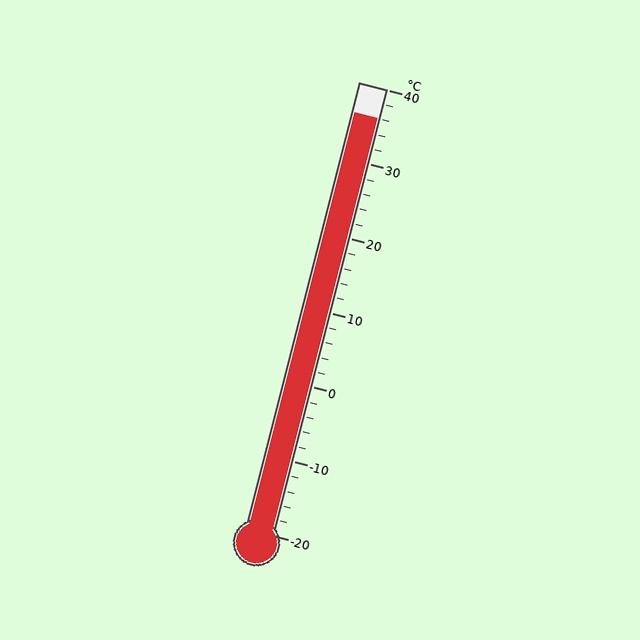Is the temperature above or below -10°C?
The temperature is above -10°C.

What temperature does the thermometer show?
The thermometer shows approximately 36°C.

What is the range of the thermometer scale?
The thermometer scale ranges from -20°C to 40°C.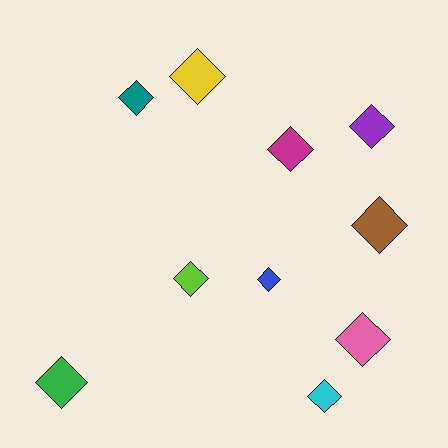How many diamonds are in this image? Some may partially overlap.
There are 10 diamonds.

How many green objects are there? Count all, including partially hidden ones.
There is 1 green object.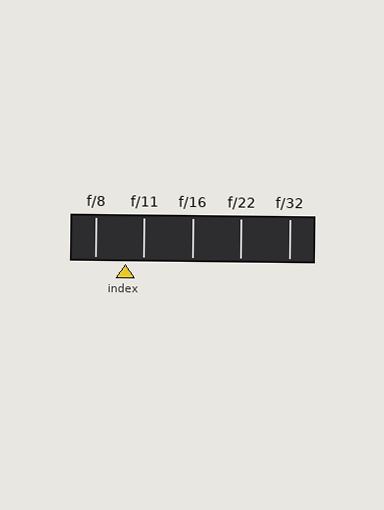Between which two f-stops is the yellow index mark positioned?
The index mark is between f/8 and f/11.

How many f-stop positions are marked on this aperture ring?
There are 5 f-stop positions marked.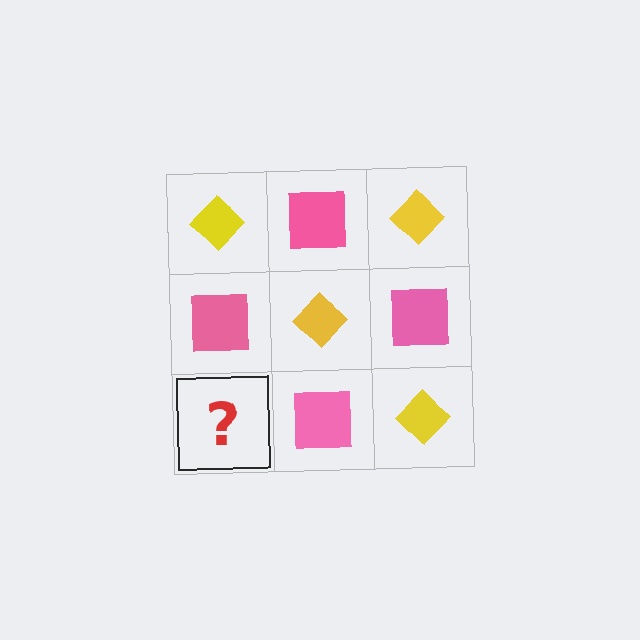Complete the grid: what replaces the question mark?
The question mark should be replaced with a yellow diamond.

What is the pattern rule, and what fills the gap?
The rule is that it alternates yellow diamond and pink square in a checkerboard pattern. The gap should be filled with a yellow diamond.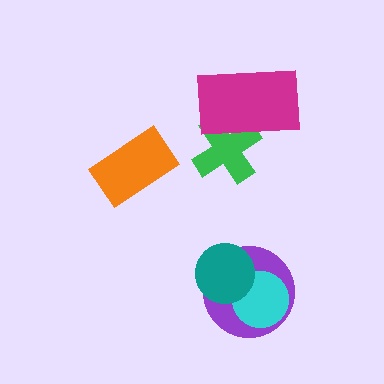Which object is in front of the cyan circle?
The teal circle is in front of the cyan circle.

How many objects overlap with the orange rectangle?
0 objects overlap with the orange rectangle.